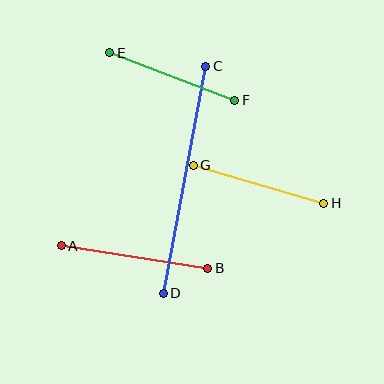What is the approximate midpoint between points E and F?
The midpoint is at approximately (172, 77) pixels.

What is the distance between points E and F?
The distance is approximately 134 pixels.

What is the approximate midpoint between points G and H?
The midpoint is at approximately (259, 184) pixels.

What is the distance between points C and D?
The distance is approximately 231 pixels.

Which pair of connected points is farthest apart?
Points C and D are farthest apart.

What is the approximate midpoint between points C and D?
The midpoint is at approximately (185, 180) pixels.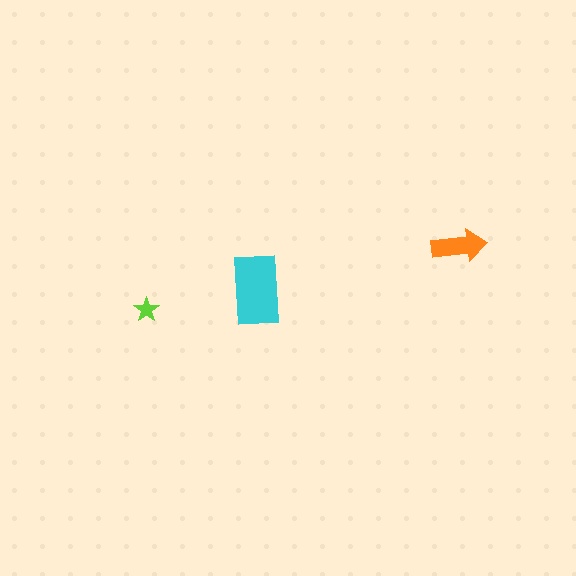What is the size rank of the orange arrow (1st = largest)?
2nd.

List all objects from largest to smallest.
The cyan rectangle, the orange arrow, the lime star.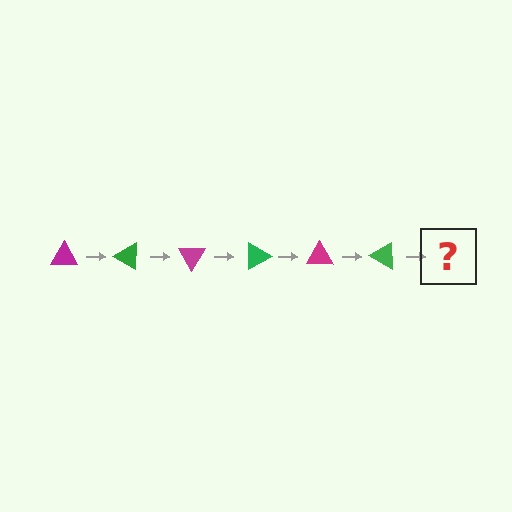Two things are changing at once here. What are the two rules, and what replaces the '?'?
The two rules are that it rotates 30 degrees each step and the color cycles through magenta and green. The '?' should be a magenta triangle, rotated 180 degrees from the start.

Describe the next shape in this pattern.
It should be a magenta triangle, rotated 180 degrees from the start.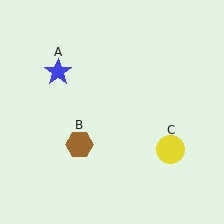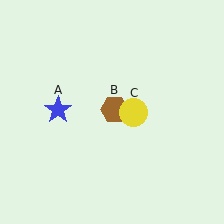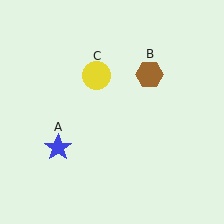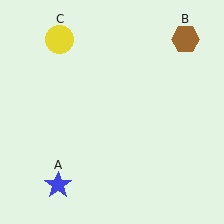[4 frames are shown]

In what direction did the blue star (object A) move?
The blue star (object A) moved down.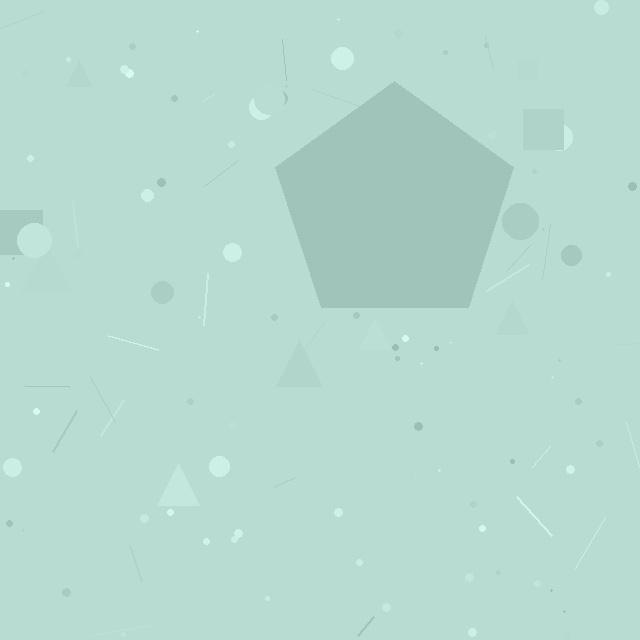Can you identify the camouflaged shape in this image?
The camouflaged shape is a pentagon.